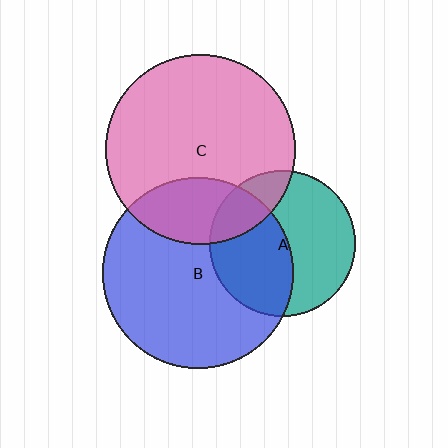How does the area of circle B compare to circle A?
Approximately 1.7 times.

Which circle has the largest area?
Circle B (blue).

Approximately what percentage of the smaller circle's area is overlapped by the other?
Approximately 45%.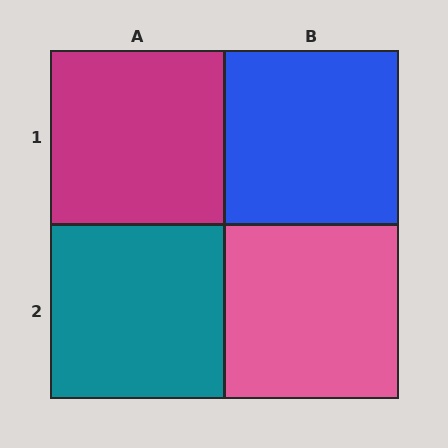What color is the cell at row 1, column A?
Magenta.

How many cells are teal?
1 cell is teal.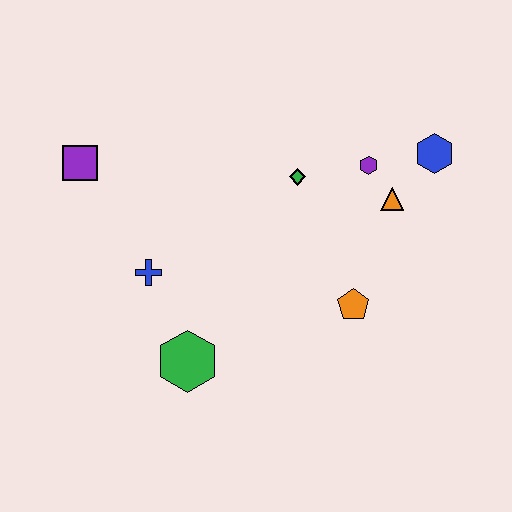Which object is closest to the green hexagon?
The blue cross is closest to the green hexagon.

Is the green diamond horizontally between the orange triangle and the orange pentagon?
No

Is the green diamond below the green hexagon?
No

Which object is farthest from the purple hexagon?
The purple square is farthest from the purple hexagon.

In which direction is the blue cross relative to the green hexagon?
The blue cross is above the green hexagon.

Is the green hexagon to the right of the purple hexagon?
No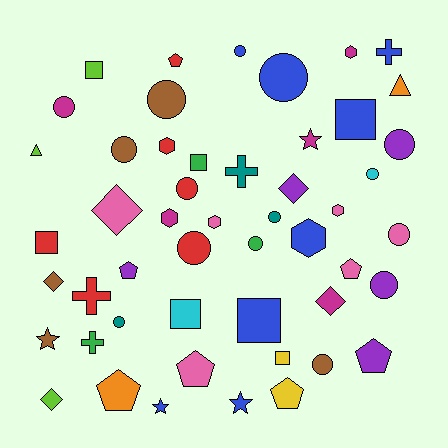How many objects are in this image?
There are 50 objects.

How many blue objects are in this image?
There are 8 blue objects.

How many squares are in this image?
There are 7 squares.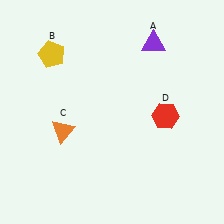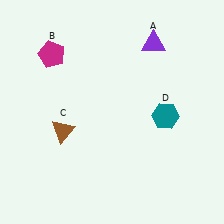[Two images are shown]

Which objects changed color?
B changed from yellow to magenta. C changed from orange to brown. D changed from red to teal.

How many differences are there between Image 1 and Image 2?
There are 3 differences between the two images.